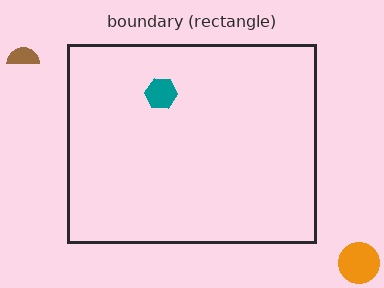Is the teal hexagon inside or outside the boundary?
Inside.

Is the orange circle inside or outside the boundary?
Outside.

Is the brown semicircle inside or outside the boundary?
Outside.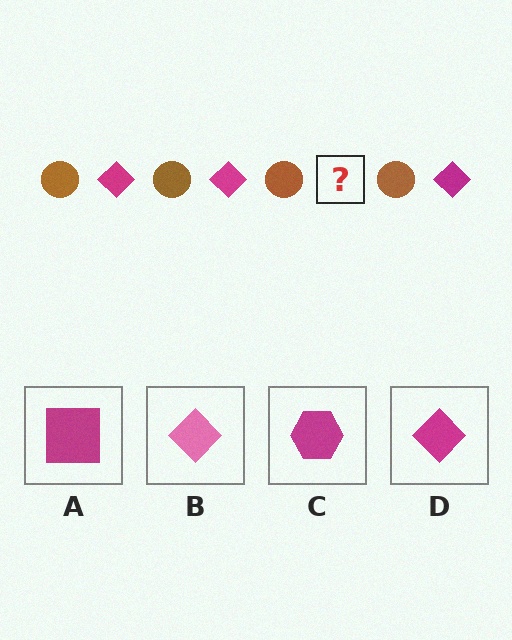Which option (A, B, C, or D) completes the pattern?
D.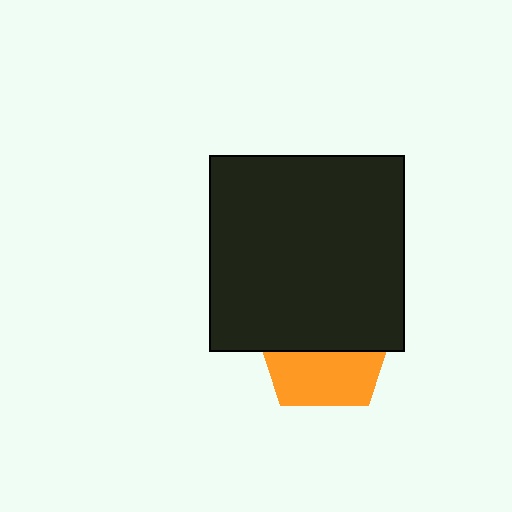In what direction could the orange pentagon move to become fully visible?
The orange pentagon could move down. That would shift it out from behind the black square entirely.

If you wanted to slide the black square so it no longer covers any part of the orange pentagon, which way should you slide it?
Slide it up — that is the most direct way to separate the two shapes.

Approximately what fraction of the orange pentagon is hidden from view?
Roughly 57% of the orange pentagon is hidden behind the black square.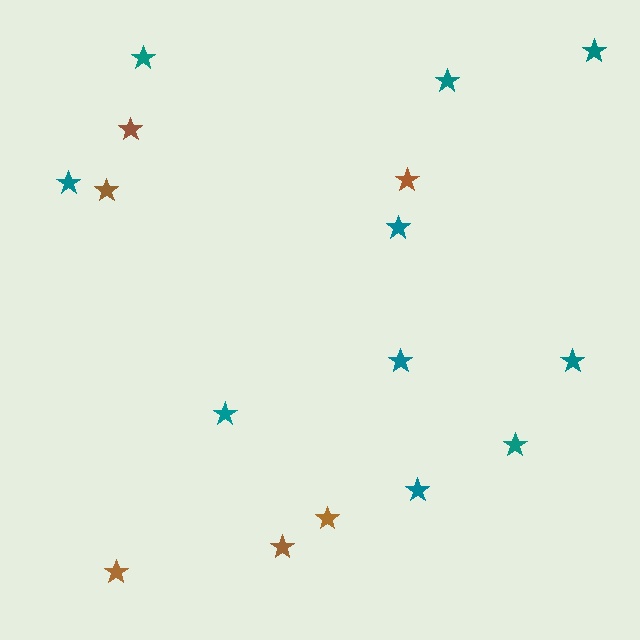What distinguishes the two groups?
There are 2 groups: one group of brown stars (6) and one group of teal stars (10).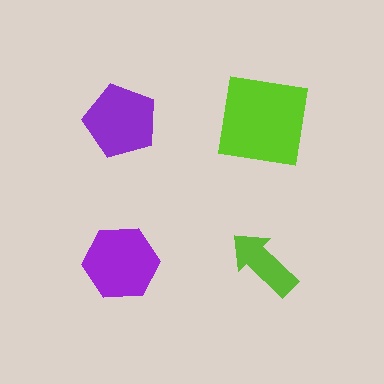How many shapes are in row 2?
2 shapes.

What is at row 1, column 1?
A purple pentagon.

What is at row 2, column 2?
A lime arrow.